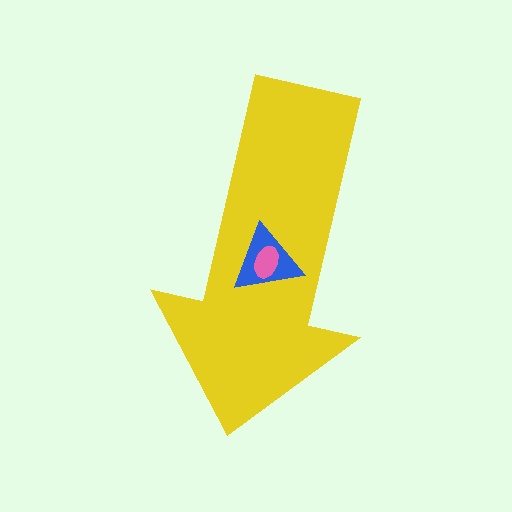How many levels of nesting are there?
3.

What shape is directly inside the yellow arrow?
The blue triangle.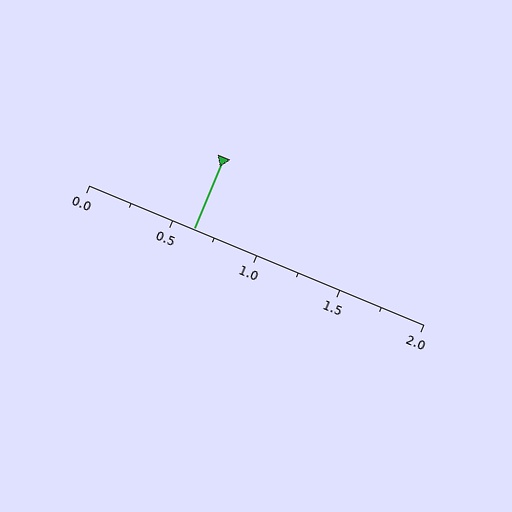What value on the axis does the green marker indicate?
The marker indicates approximately 0.62.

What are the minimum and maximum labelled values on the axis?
The axis runs from 0.0 to 2.0.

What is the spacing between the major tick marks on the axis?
The major ticks are spaced 0.5 apart.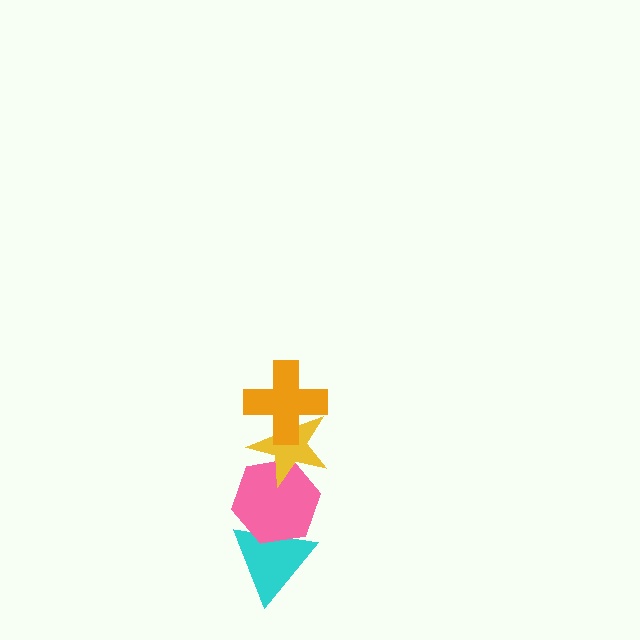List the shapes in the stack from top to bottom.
From top to bottom: the orange cross, the yellow star, the pink hexagon, the cyan triangle.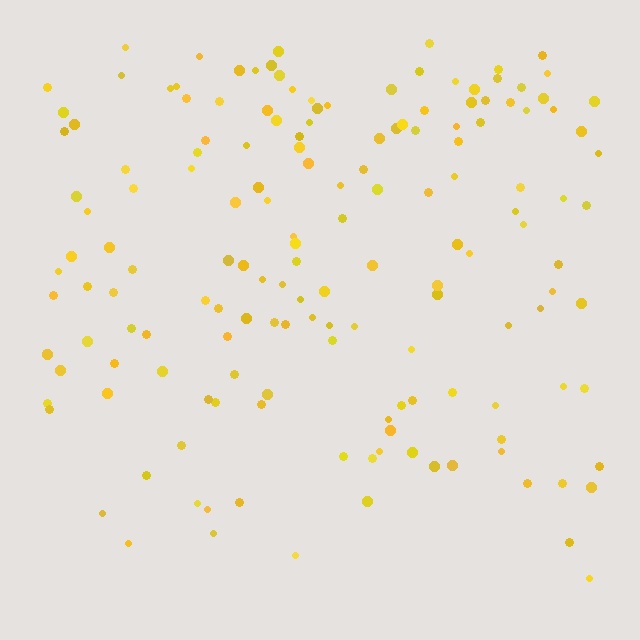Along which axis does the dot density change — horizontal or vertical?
Vertical.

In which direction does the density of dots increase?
From bottom to top, with the top side densest.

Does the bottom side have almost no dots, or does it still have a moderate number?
Still a moderate number, just noticeably fewer than the top.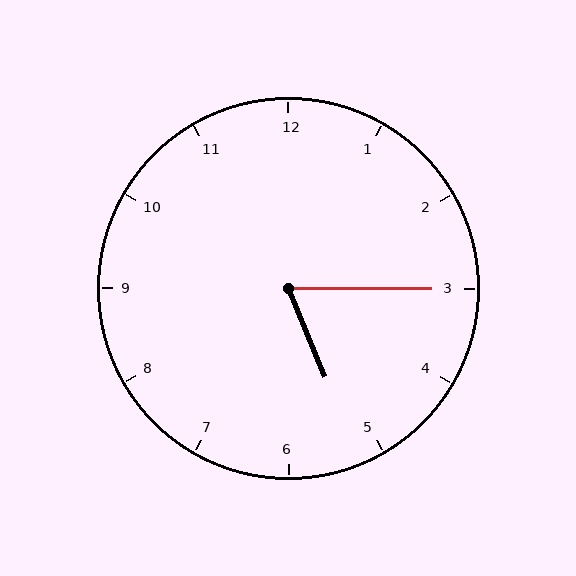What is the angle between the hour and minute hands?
Approximately 68 degrees.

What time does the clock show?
5:15.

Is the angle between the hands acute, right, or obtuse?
It is acute.